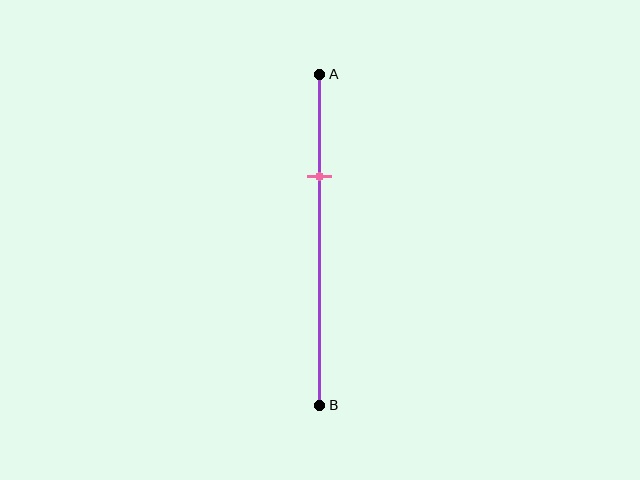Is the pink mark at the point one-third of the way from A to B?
Yes, the mark is approximately at the one-third point.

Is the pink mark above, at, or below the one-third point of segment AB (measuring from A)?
The pink mark is approximately at the one-third point of segment AB.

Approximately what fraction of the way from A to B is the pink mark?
The pink mark is approximately 30% of the way from A to B.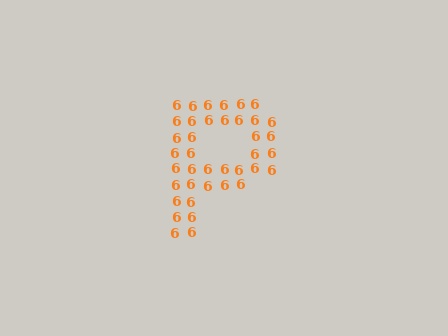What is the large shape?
The large shape is the letter P.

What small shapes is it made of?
It is made of small digit 6's.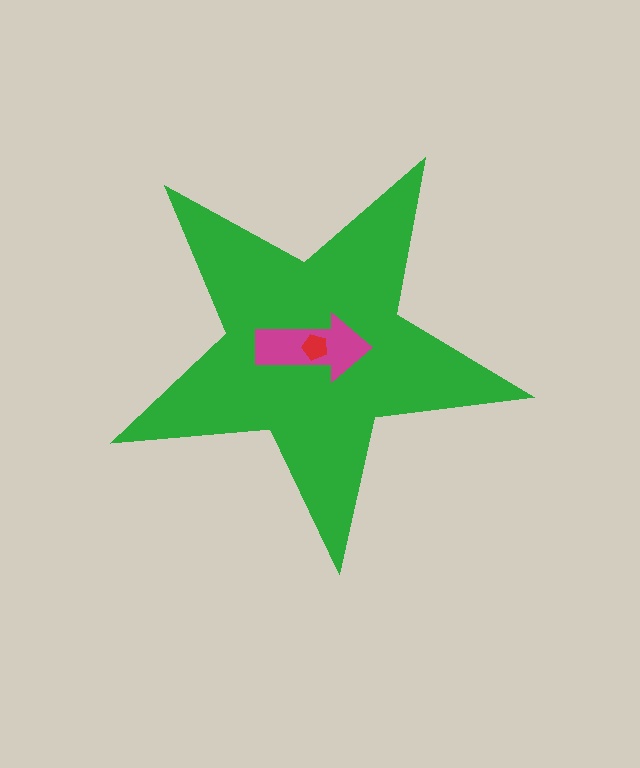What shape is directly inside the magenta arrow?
The red pentagon.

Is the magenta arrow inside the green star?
Yes.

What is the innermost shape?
The red pentagon.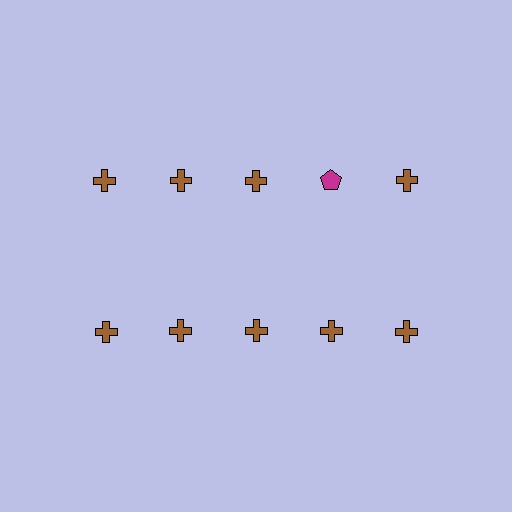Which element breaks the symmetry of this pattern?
The magenta pentagon in the top row, second from right column breaks the symmetry. All other shapes are brown crosses.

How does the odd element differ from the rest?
It differs in both color (magenta instead of brown) and shape (pentagon instead of cross).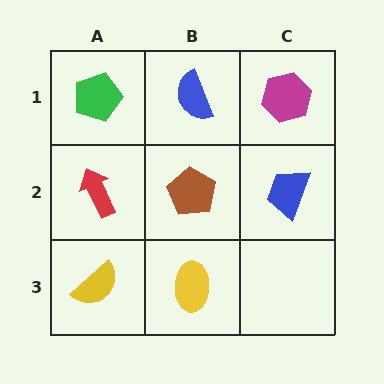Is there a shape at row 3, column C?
No, that cell is empty.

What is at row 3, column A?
A yellow semicircle.